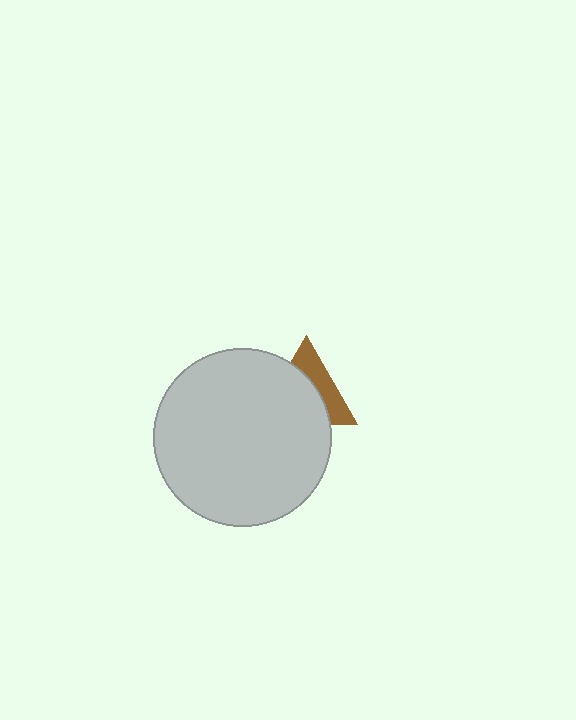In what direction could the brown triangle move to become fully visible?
The brown triangle could move toward the upper-right. That would shift it out from behind the light gray circle entirely.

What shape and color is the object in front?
The object in front is a light gray circle.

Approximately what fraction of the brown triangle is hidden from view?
Roughly 60% of the brown triangle is hidden behind the light gray circle.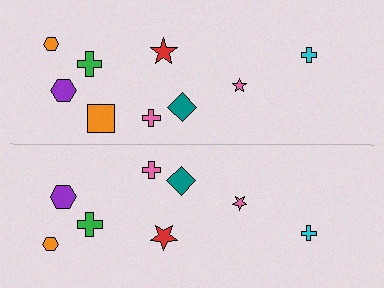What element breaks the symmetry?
A orange square is missing from the bottom side.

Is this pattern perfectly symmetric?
No, the pattern is not perfectly symmetric. A orange square is missing from the bottom side.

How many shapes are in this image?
There are 17 shapes in this image.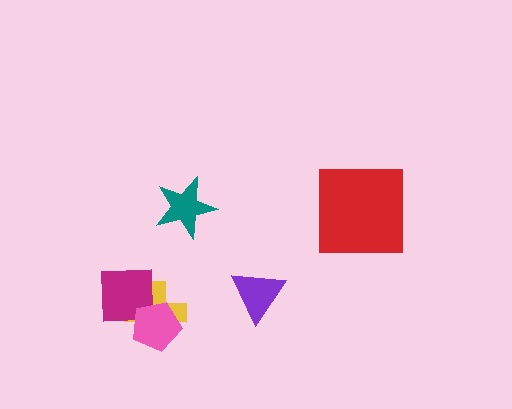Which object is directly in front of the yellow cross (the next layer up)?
The magenta square is directly in front of the yellow cross.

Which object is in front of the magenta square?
The pink pentagon is in front of the magenta square.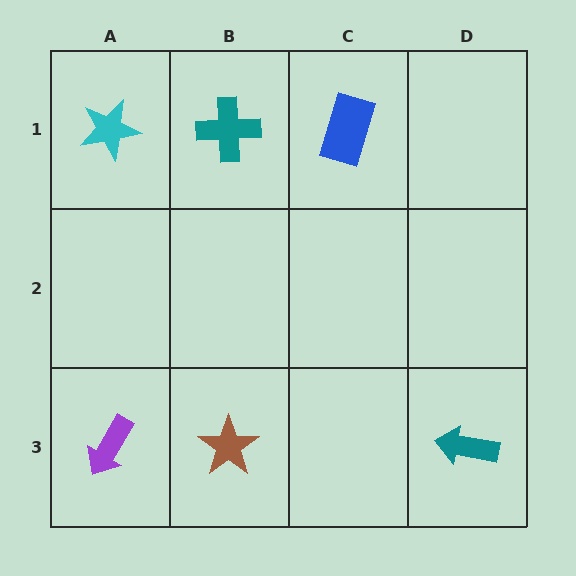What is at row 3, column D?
A teal arrow.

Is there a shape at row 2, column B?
No, that cell is empty.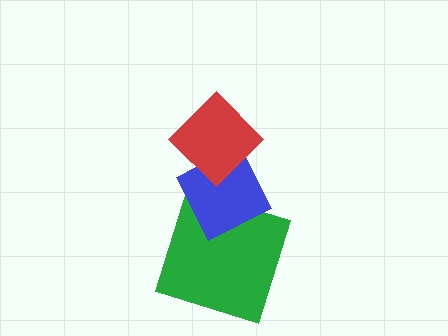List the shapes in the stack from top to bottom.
From top to bottom: the red diamond, the blue diamond, the green square.